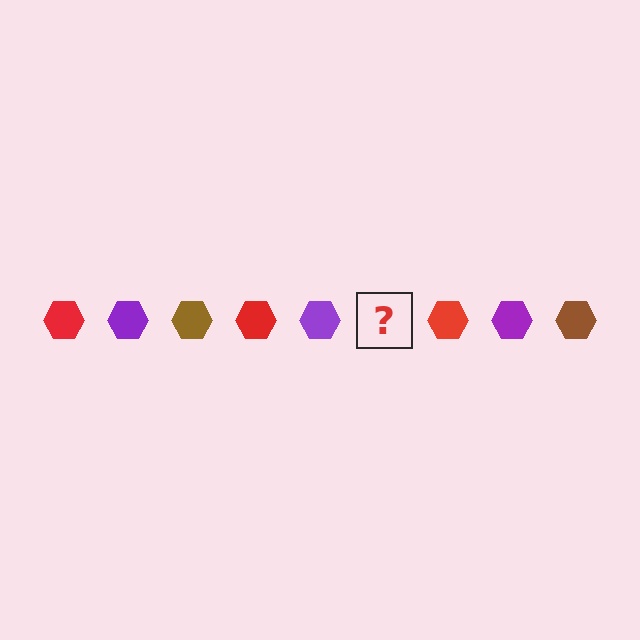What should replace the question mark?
The question mark should be replaced with a brown hexagon.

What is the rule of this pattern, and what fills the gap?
The rule is that the pattern cycles through red, purple, brown hexagons. The gap should be filled with a brown hexagon.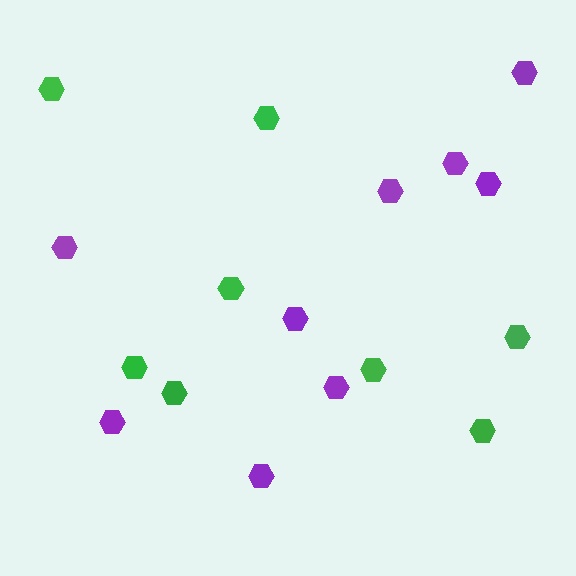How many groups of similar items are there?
There are 2 groups: one group of purple hexagons (9) and one group of green hexagons (8).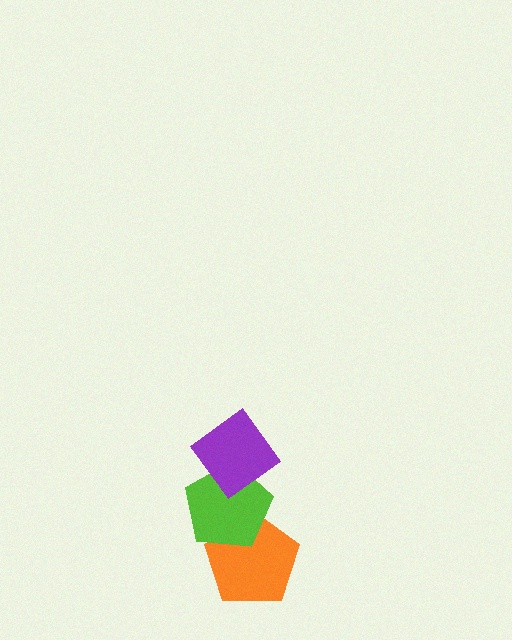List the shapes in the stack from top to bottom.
From top to bottom: the purple diamond, the lime pentagon, the orange pentagon.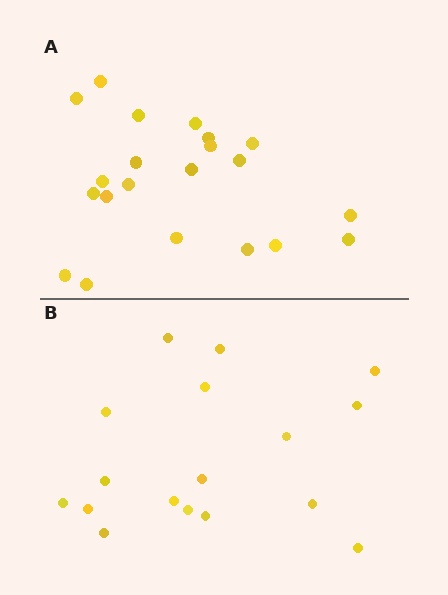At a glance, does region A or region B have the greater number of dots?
Region A (the top region) has more dots.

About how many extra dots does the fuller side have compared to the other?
Region A has about 4 more dots than region B.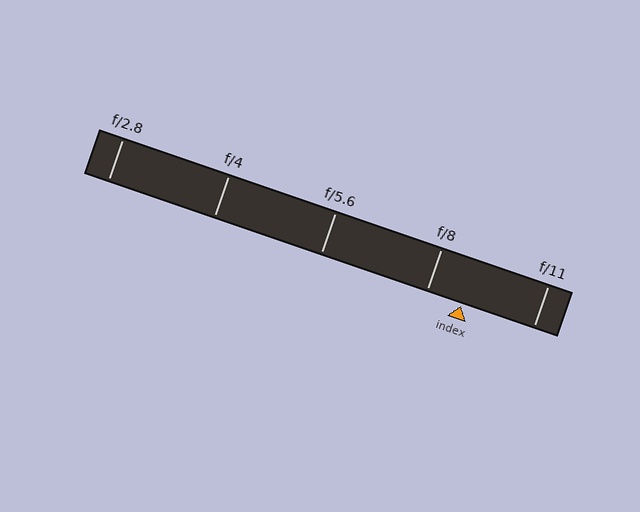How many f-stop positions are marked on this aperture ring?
There are 5 f-stop positions marked.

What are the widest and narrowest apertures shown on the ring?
The widest aperture shown is f/2.8 and the narrowest is f/11.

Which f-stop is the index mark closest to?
The index mark is closest to f/8.